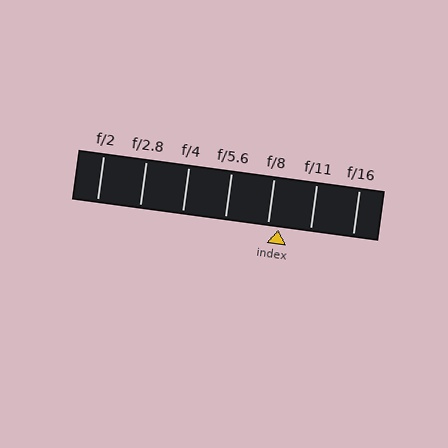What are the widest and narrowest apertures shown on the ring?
The widest aperture shown is f/2 and the narrowest is f/16.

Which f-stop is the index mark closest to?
The index mark is closest to f/8.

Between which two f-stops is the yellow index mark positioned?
The index mark is between f/8 and f/11.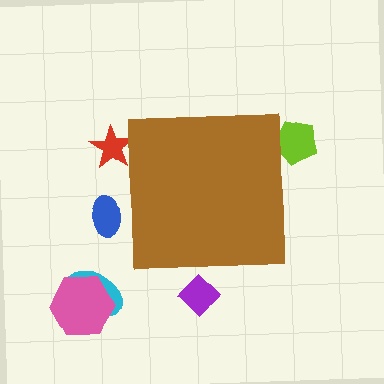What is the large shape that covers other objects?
A brown square.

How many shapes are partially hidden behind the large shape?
4 shapes are partially hidden.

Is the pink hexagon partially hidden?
No, the pink hexagon is fully visible.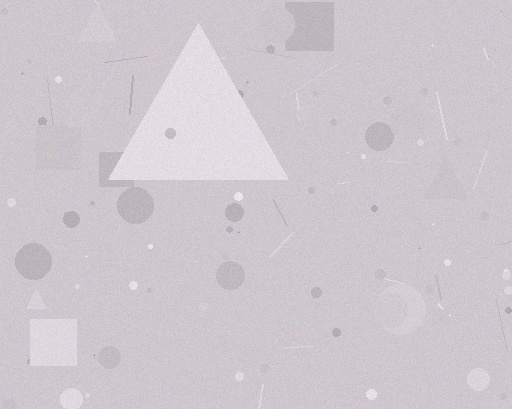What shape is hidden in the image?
A triangle is hidden in the image.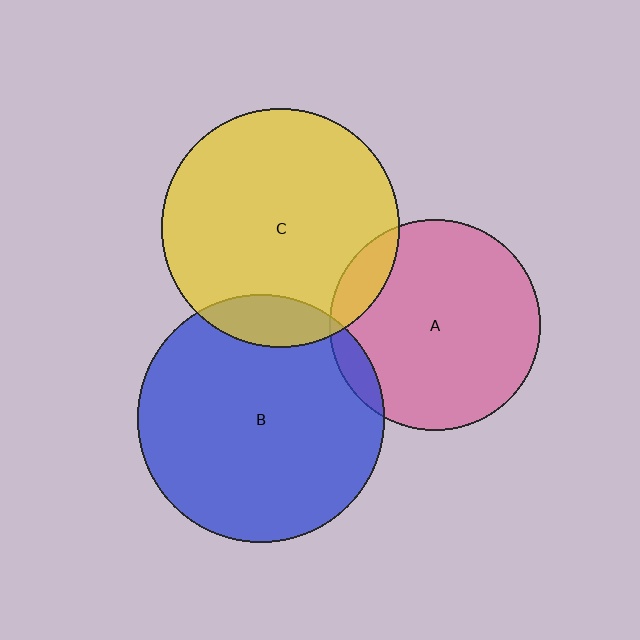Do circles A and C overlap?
Yes.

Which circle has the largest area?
Circle B (blue).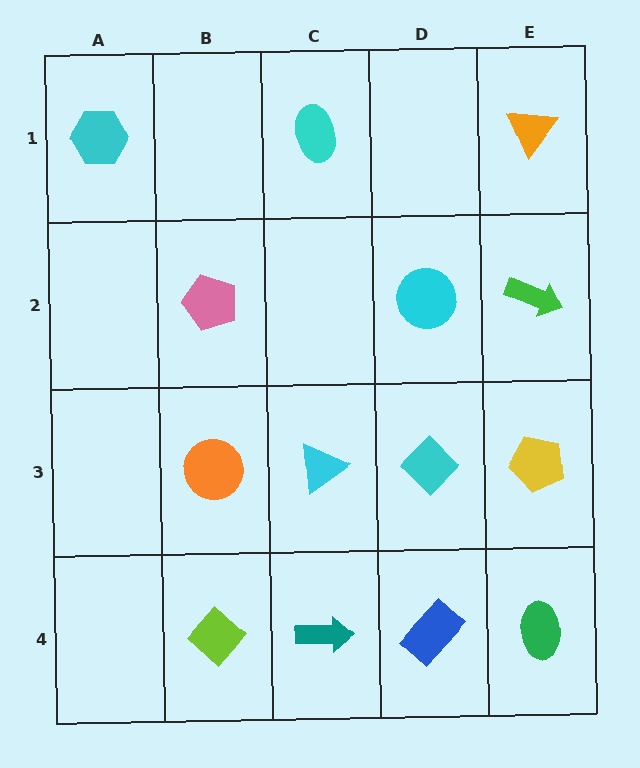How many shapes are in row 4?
4 shapes.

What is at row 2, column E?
A green arrow.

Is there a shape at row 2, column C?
No, that cell is empty.